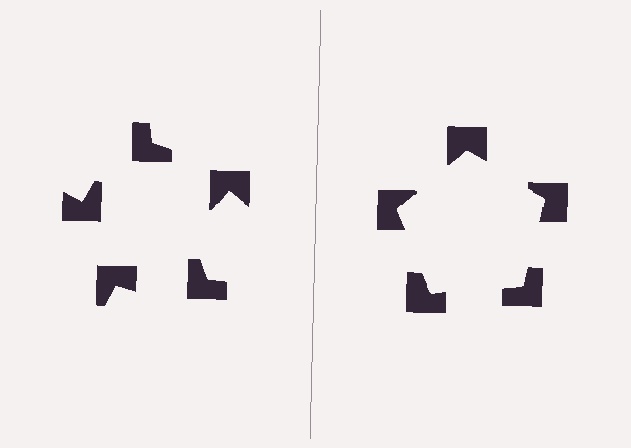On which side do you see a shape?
An illusory pentagon appears on the right side. On the left side the wedge cuts are rotated, so no coherent shape forms.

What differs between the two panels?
The notched squares are positioned identically on both sides; only the wedge orientations differ. On the right they align to a pentagon; on the left they are misaligned.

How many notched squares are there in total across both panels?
10 — 5 on each side.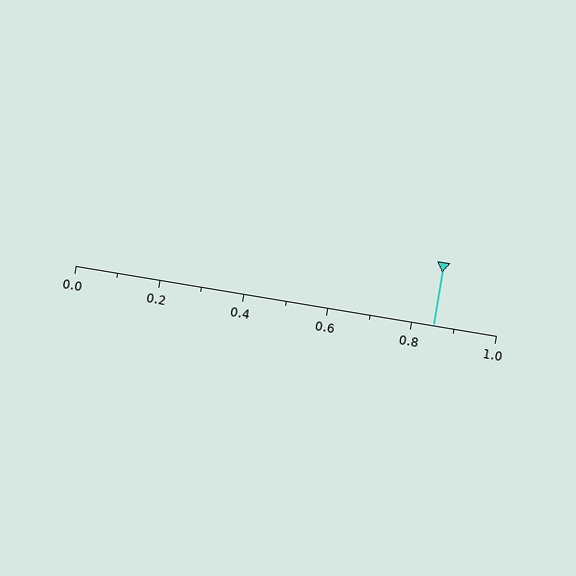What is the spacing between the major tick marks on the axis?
The major ticks are spaced 0.2 apart.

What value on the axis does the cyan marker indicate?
The marker indicates approximately 0.85.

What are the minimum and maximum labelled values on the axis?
The axis runs from 0.0 to 1.0.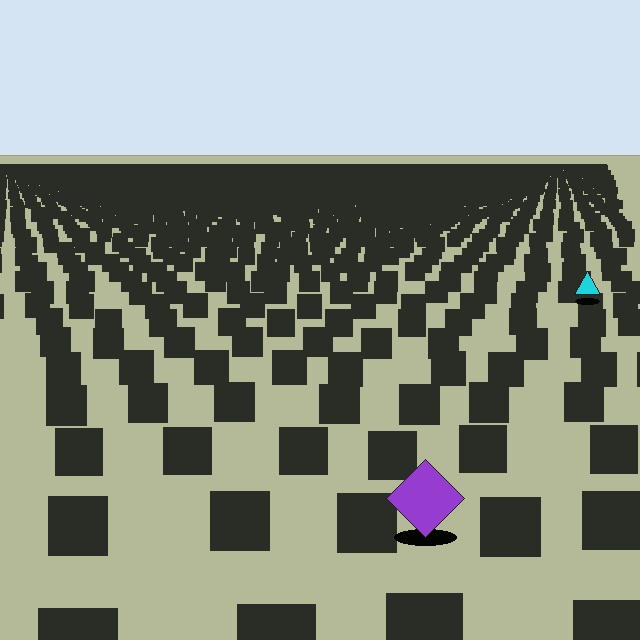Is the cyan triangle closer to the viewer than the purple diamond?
No. The purple diamond is closer — you can tell from the texture gradient: the ground texture is coarser near it.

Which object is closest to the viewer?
The purple diamond is closest. The texture marks near it are larger and more spread out.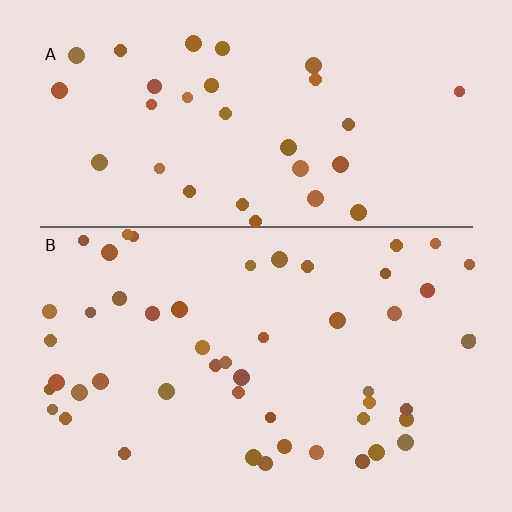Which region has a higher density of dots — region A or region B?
B (the bottom).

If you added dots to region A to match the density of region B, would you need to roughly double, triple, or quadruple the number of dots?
Approximately double.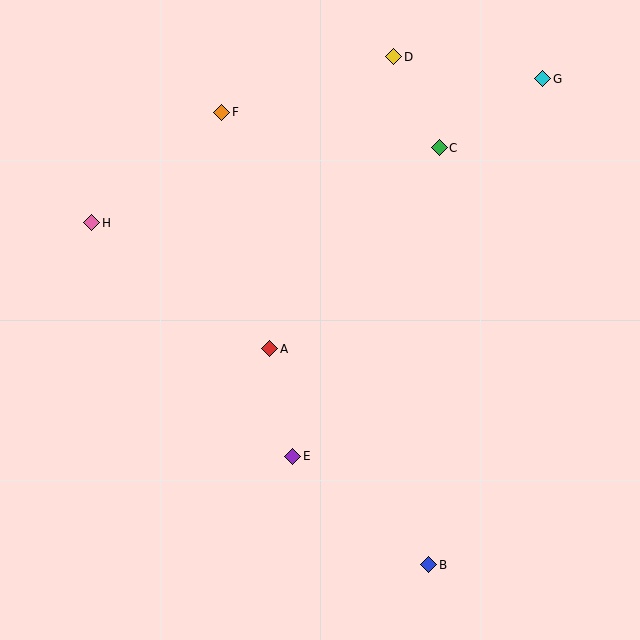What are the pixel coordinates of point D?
Point D is at (394, 57).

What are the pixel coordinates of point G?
Point G is at (543, 79).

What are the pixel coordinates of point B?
Point B is at (429, 565).